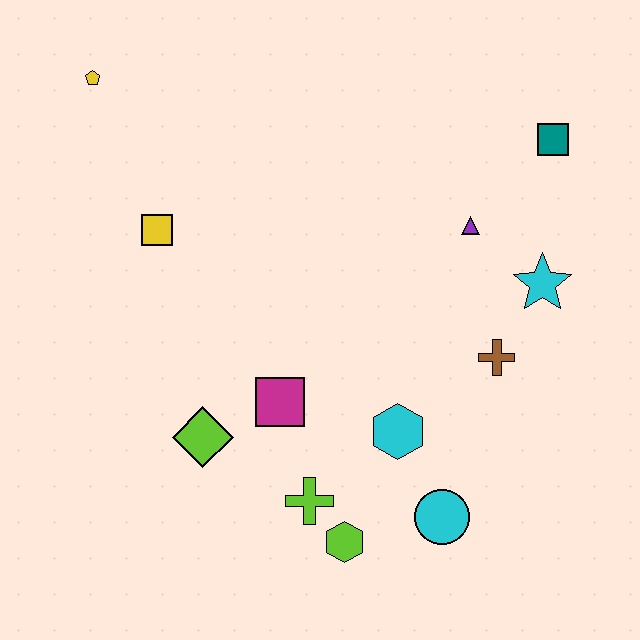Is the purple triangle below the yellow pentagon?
Yes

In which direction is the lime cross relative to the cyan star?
The lime cross is to the left of the cyan star.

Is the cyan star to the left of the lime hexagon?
No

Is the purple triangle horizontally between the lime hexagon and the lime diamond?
No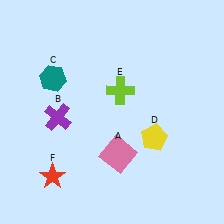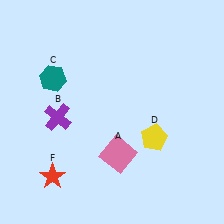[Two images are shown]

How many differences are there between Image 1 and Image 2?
There is 1 difference between the two images.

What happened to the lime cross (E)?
The lime cross (E) was removed in Image 2. It was in the top-right area of Image 1.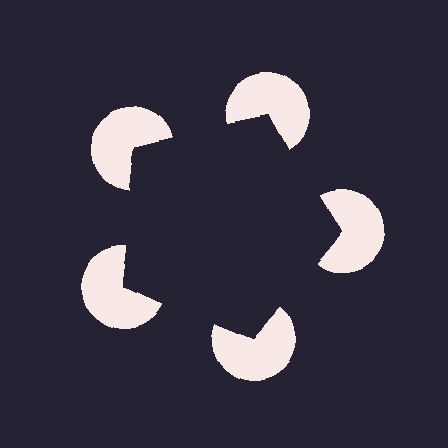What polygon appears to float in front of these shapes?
An illusory pentagon — its edges are inferred from the aligned wedge cuts in the pac-man discs, not physically drawn.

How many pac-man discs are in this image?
There are 5 — one at each vertex of the illusory pentagon.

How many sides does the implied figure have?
5 sides.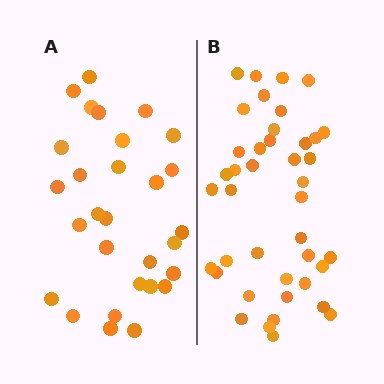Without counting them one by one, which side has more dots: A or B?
Region B (the right region) has more dots.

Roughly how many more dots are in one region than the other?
Region B has roughly 12 or so more dots than region A.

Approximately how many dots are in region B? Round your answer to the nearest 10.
About 40 dots. (The exact count is 41, which rounds to 40.)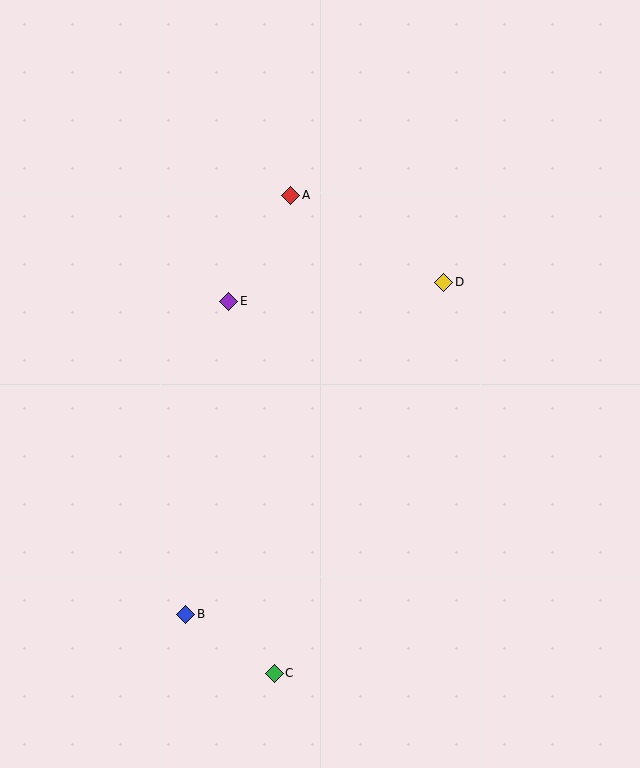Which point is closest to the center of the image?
Point E at (229, 301) is closest to the center.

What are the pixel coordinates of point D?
Point D is at (444, 282).